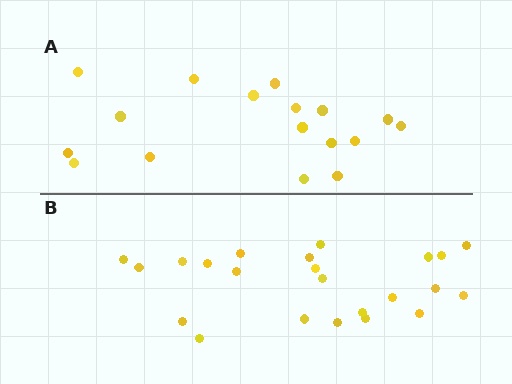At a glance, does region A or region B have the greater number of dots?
Region B (the bottom region) has more dots.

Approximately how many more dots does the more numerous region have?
Region B has about 6 more dots than region A.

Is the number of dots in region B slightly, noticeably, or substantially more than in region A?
Region B has noticeably more, but not dramatically so. The ratio is roughly 1.4 to 1.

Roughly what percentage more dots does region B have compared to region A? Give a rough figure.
About 35% more.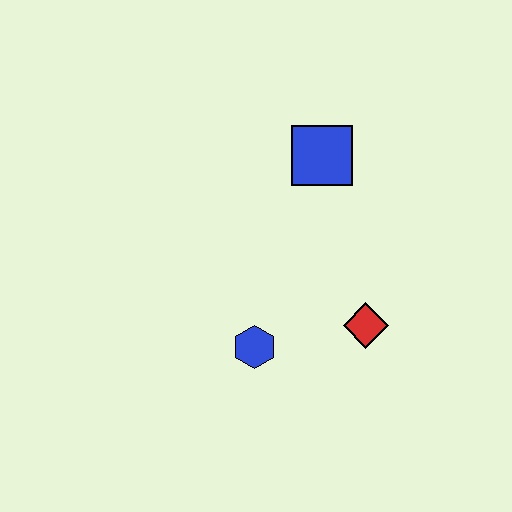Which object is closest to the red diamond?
The blue hexagon is closest to the red diamond.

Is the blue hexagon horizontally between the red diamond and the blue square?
No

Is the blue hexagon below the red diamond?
Yes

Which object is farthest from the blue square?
The blue hexagon is farthest from the blue square.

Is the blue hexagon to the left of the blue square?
Yes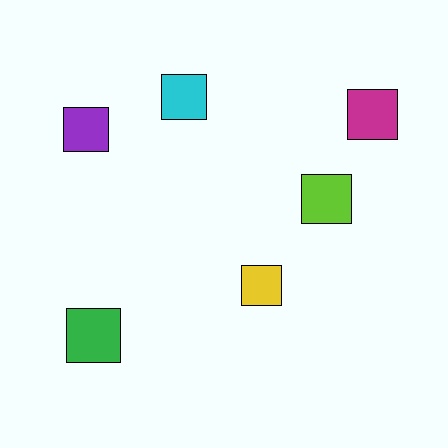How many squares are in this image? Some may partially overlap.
There are 6 squares.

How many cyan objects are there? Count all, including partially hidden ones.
There is 1 cyan object.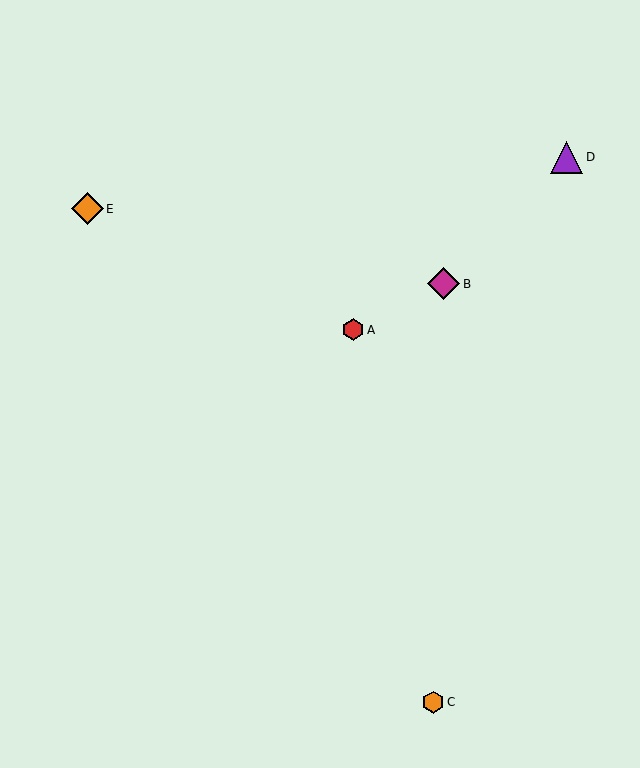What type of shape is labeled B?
Shape B is a magenta diamond.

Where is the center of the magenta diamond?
The center of the magenta diamond is at (444, 284).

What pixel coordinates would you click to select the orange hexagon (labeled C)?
Click at (433, 702) to select the orange hexagon C.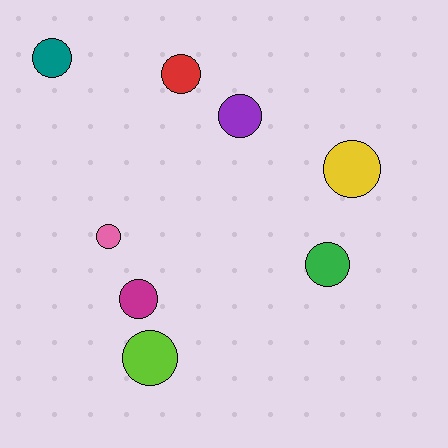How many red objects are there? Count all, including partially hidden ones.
There is 1 red object.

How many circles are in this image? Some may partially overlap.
There are 8 circles.